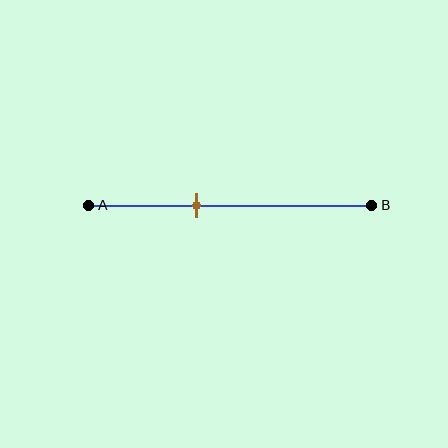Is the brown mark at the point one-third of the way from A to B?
No, the mark is at about 40% from A, not at the 33% one-third point.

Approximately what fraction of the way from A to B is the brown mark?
The brown mark is approximately 40% of the way from A to B.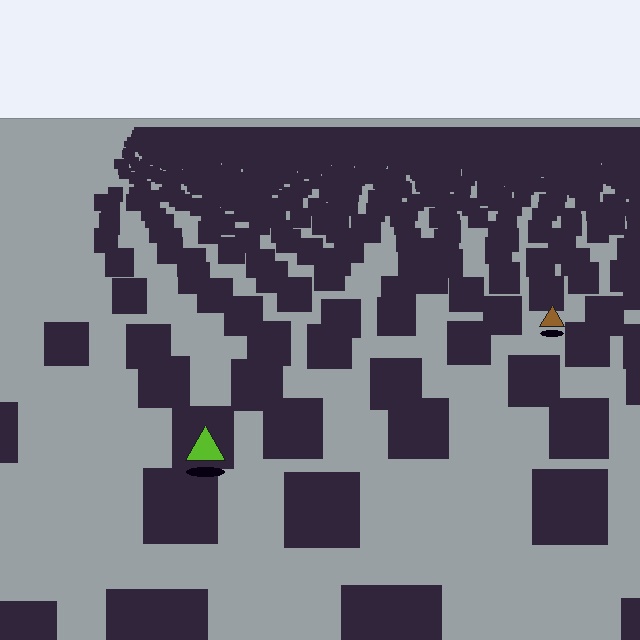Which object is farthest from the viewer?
The brown triangle is farthest from the viewer. It appears smaller and the ground texture around it is denser.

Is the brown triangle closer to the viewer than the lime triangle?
No. The lime triangle is closer — you can tell from the texture gradient: the ground texture is coarser near it.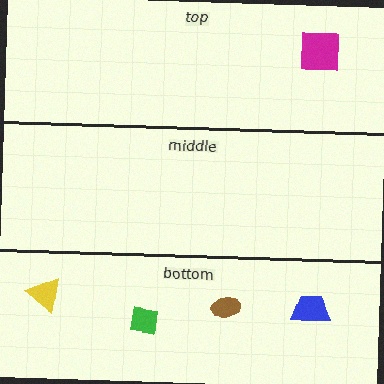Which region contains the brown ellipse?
The bottom region.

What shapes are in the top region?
The magenta square.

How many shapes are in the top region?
1.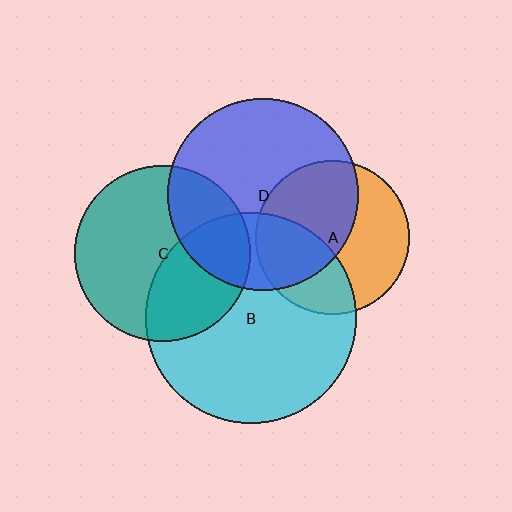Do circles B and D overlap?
Yes.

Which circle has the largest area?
Circle B (cyan).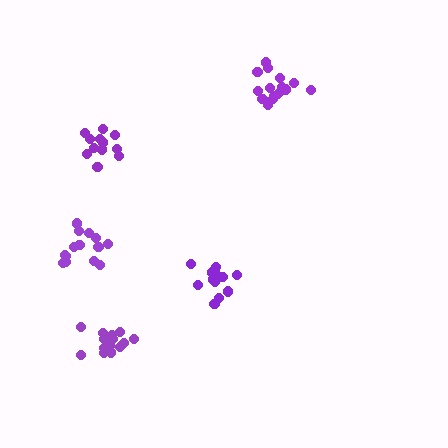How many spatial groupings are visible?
There are 5 spatial groupings.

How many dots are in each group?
Group 1: 14 dots, Group 2: 16 dots, Group 3: 15 dots, Group 4: 12 dots, Group 5: 12 dots (69 total).